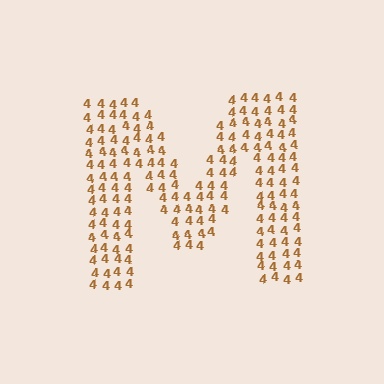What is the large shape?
The large shape is the letter M.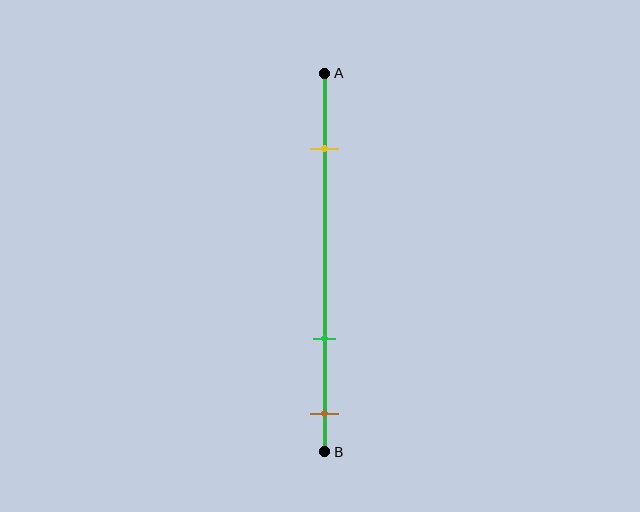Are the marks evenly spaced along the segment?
No, the marks are not evenly spaced.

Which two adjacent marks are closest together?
The green and brown marks are the closest adjacent pair.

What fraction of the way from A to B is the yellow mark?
The yellow mark is approximately 20% (0.2) of the way from A to B.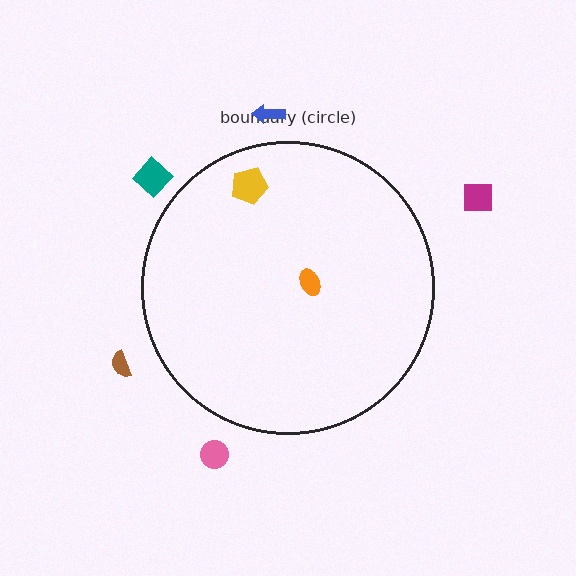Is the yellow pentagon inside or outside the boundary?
Inside.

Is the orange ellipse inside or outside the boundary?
Inside.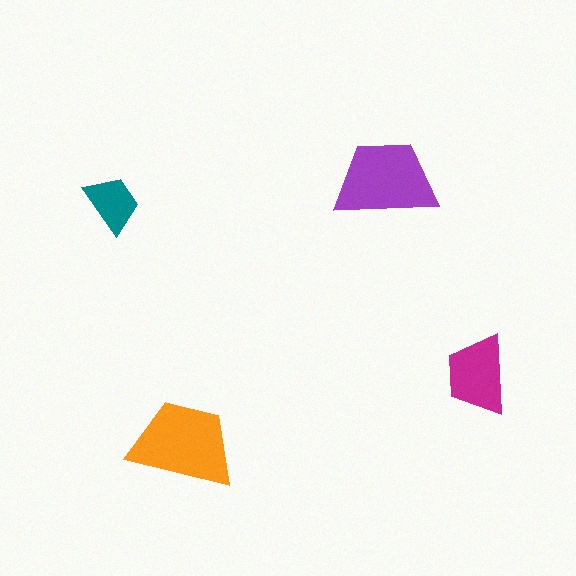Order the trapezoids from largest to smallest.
the orange one, the purple one, the magenta one, the teal one.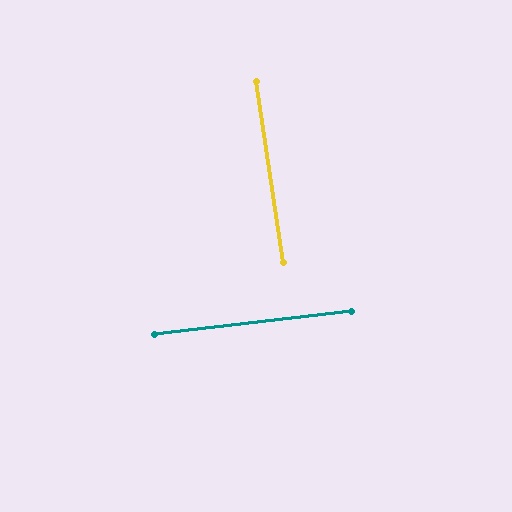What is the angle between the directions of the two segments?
Approximately 88 degrees.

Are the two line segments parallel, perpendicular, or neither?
Perpendicular — they meet at approximately 88°.